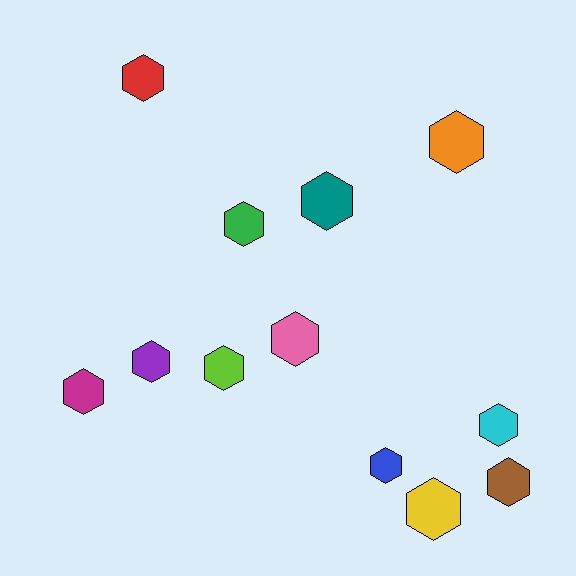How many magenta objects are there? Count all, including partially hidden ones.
There is 1 magenta object.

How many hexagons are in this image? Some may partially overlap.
There are 12 hexagons.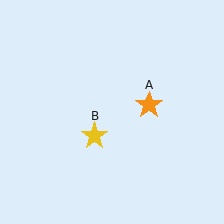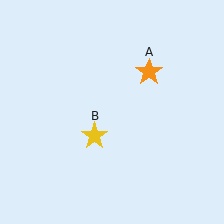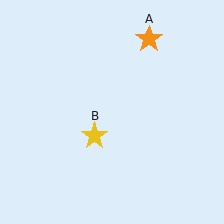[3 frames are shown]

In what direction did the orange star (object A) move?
The orange star (object A) moved up.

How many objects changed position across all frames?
1 object changed position: orange star (object A).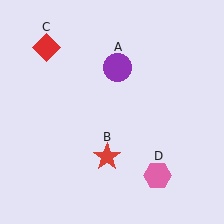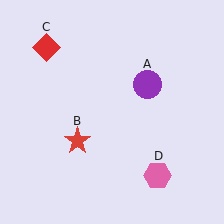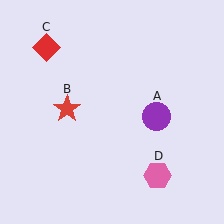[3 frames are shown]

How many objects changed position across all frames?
2 objects changed position: purple circle (object A), red star (object B).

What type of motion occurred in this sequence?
The purple circle (object A), red star (object B) rotated clockwise around the center of the scene.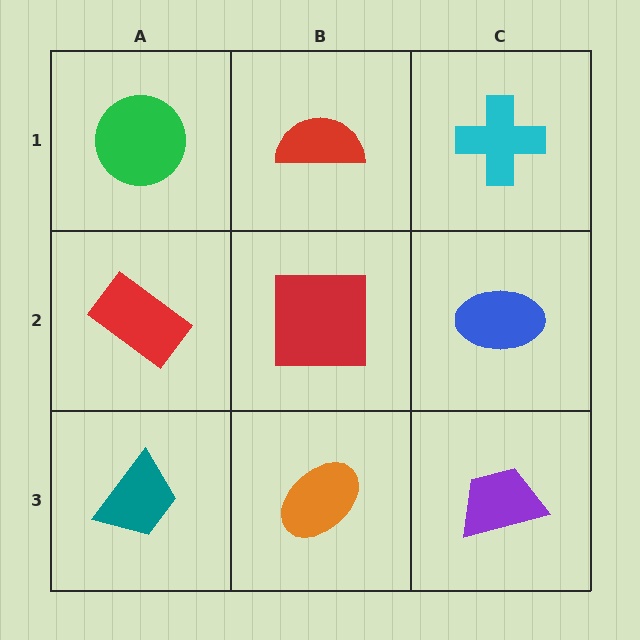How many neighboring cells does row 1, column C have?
2.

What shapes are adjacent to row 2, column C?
A cyan cross (row 1, column C), a purple trapezoid (row 3, column C), a red square (row 2, column B).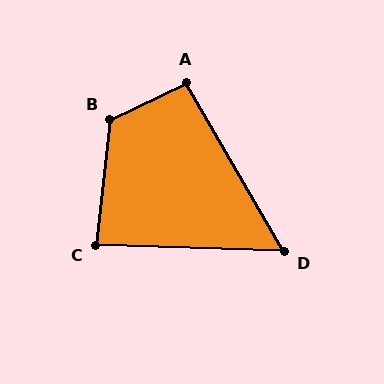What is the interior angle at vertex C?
Approximately 86 degrees (approximately right).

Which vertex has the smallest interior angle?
D, at approximately 58 degrees.